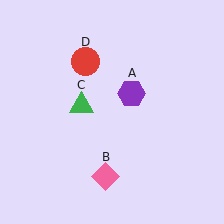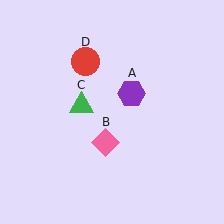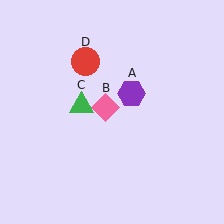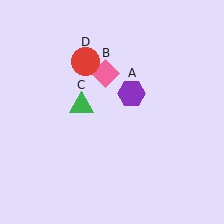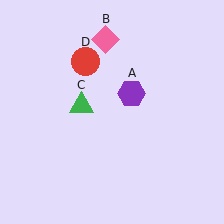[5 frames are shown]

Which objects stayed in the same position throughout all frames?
Purple hexagon (object A) and green triangle (object C) and red circle (object D) remained stationary.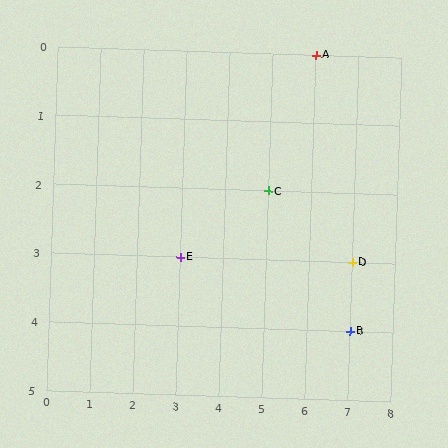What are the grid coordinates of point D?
Point D is at grid coordinates (7, 3).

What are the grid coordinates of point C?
Point C is at grid coordinates (5, 2).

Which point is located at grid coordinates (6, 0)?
Point A is at (6, 0).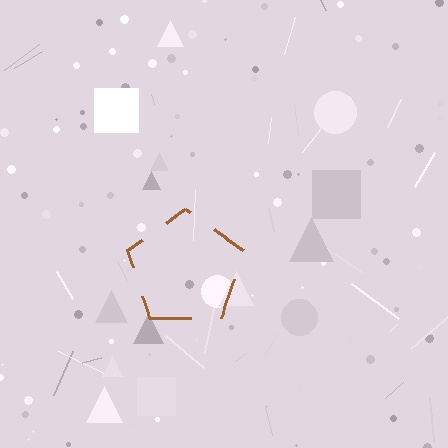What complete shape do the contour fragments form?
The contour fragments form a pentagon.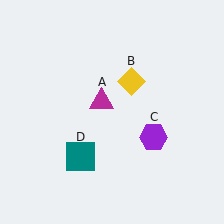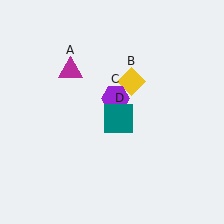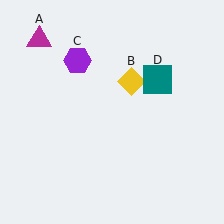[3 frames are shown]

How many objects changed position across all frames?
3 objects changed position: magenta triangle (object A), purple hexagon (object C), teal square (object D).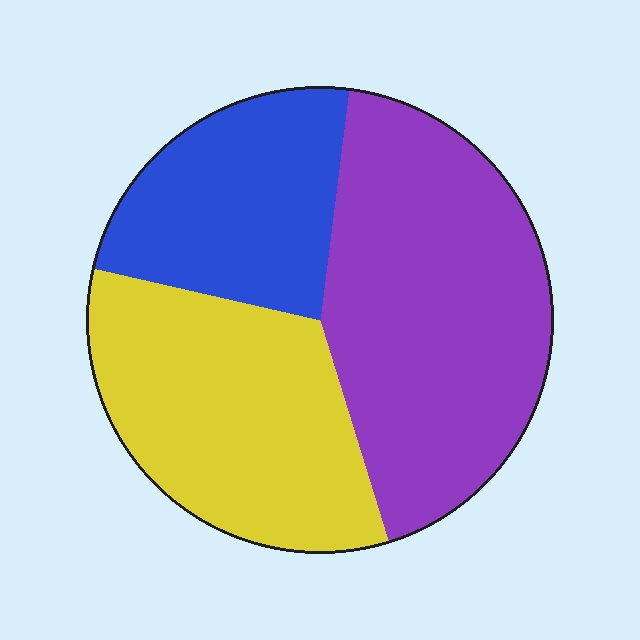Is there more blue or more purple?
Purple.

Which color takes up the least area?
Blue, at roughly 25%.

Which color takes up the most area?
Purple, at roughly 45%.